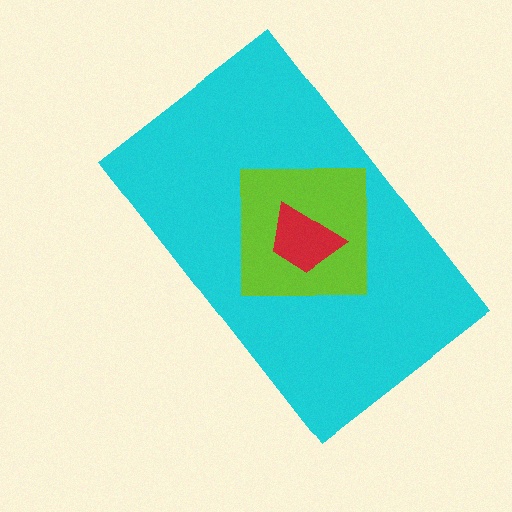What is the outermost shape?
The cyan rectangle.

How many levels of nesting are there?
3.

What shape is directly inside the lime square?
The red trapezoid.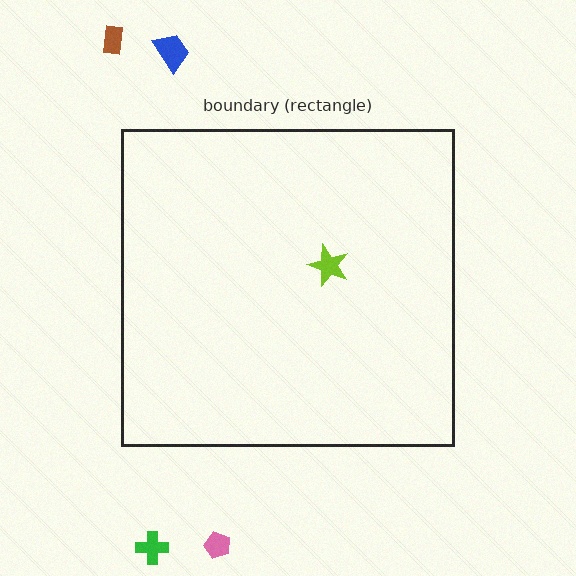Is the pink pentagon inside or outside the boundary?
Outside.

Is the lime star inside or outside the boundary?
Inside.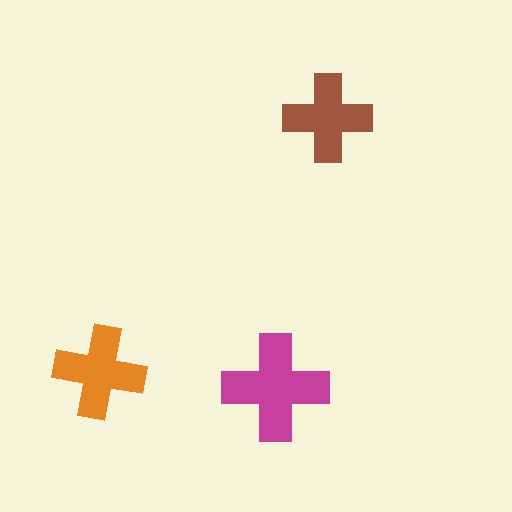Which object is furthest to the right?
The brown cross is rightmost.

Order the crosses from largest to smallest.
the magenta one, the orange one, the brown one.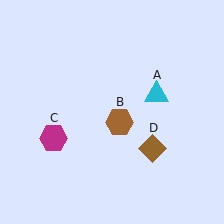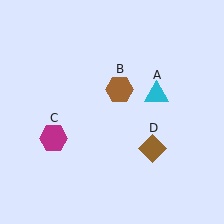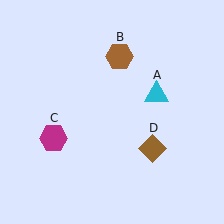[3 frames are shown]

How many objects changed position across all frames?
1 object changed position: brown hexagon (object B).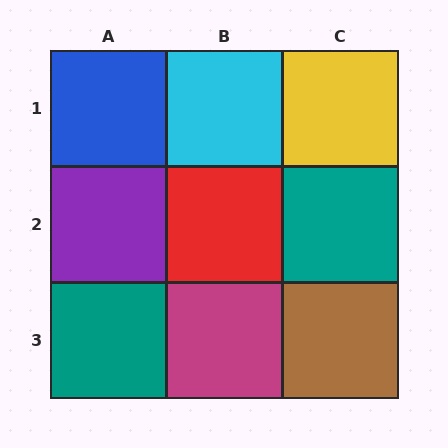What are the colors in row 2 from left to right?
Purple, red, teal.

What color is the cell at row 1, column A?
Blue.